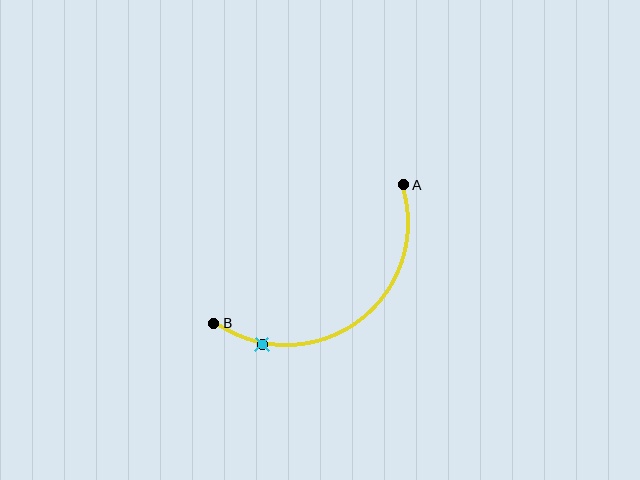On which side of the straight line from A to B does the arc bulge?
The arc bulges below and to the right of the straight line connecting A and B.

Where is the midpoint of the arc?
The arc midpoint is the point on the curve farthest from the straight line joining A and B. It sits below and to the right of that line.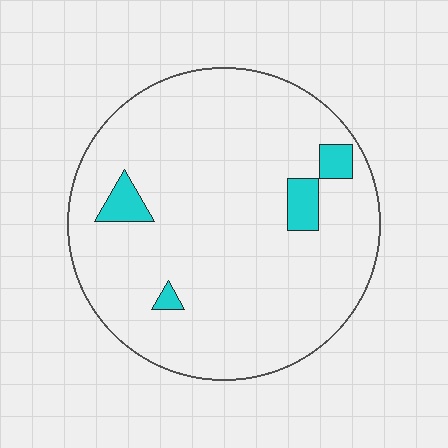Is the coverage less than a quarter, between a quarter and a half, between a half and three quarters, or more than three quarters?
Less than a quarter.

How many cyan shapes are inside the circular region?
4.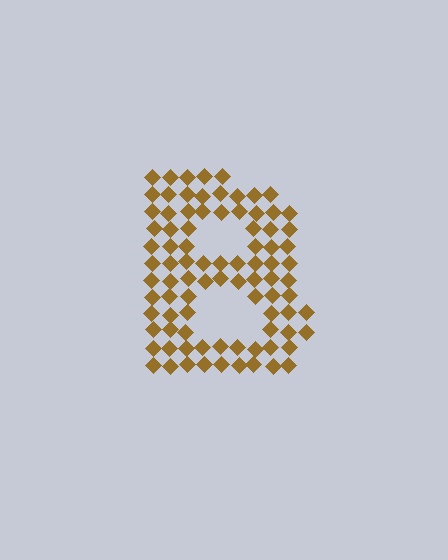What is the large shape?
The large shape is the letter B.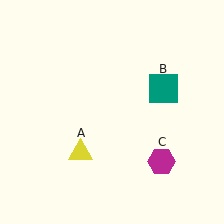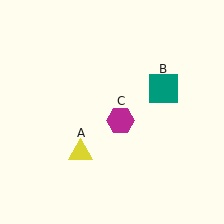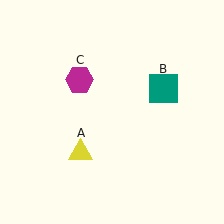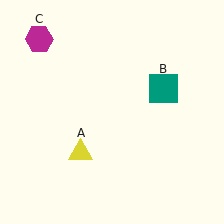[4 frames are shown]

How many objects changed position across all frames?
1 object changed position: magenta hexagon (object C).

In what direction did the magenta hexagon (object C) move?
The magenta hexagon (object C) moved up and to the left.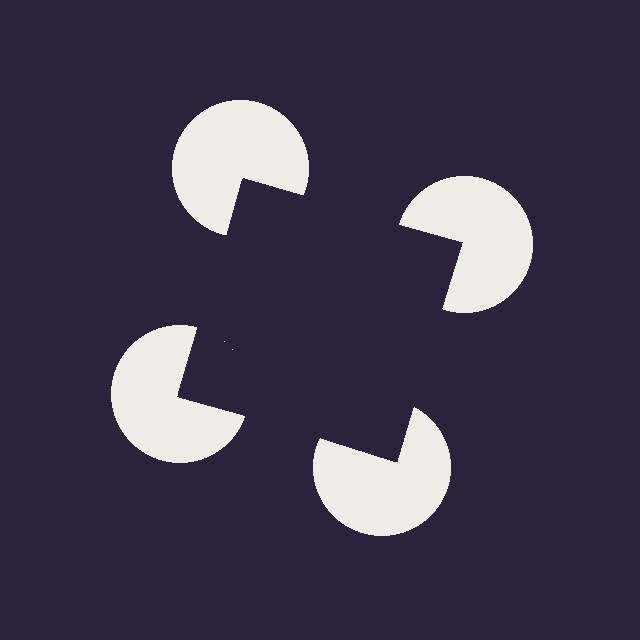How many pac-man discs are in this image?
There are 4 — one at each vertex of the illusory square.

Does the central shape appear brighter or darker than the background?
It typically appears slightly darker than the background, even though no actual brightness change is drawn.